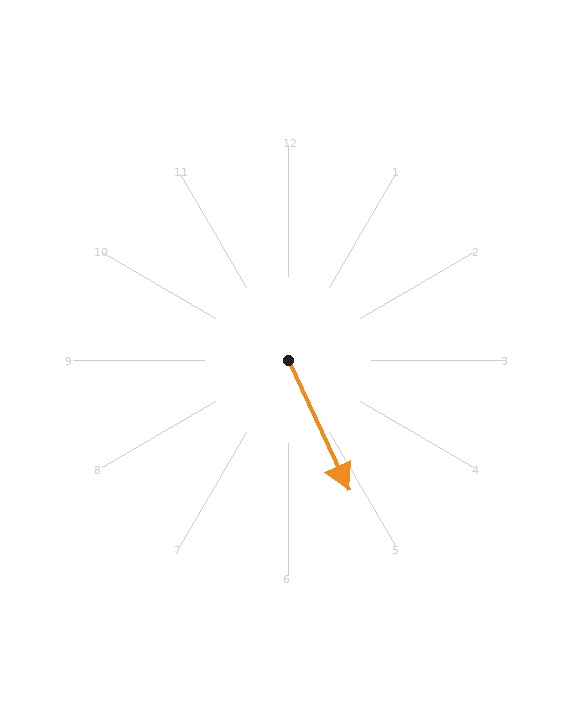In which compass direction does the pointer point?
Southeast.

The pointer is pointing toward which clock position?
Roughly 5 o'clock.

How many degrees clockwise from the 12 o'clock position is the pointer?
Approximately 155 degrees.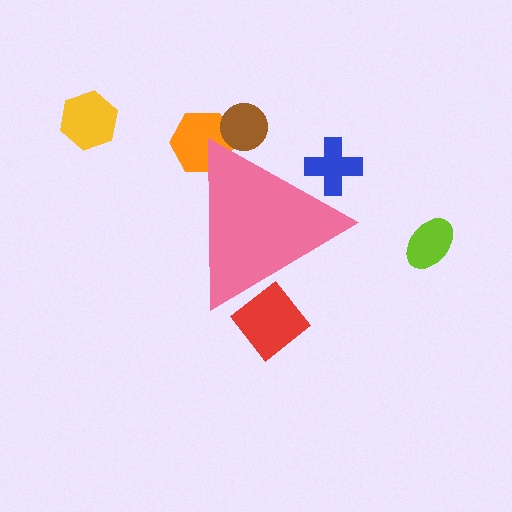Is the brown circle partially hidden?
Yes, the brown circle is partially hidden behind the pink triangle.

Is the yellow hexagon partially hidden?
No, the yellow hexagon is fully visible.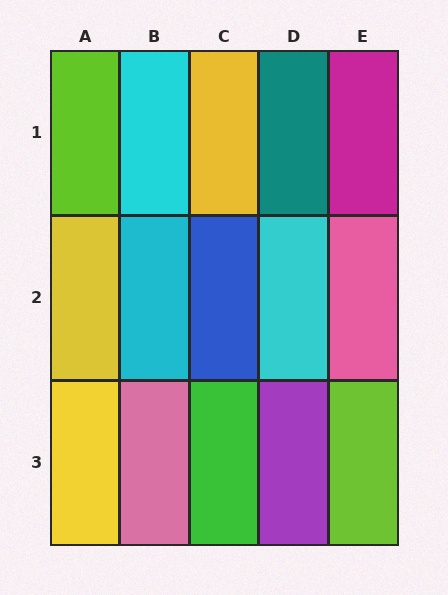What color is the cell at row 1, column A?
Lime.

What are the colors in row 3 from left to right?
Yellow, pink, green, purple, lime.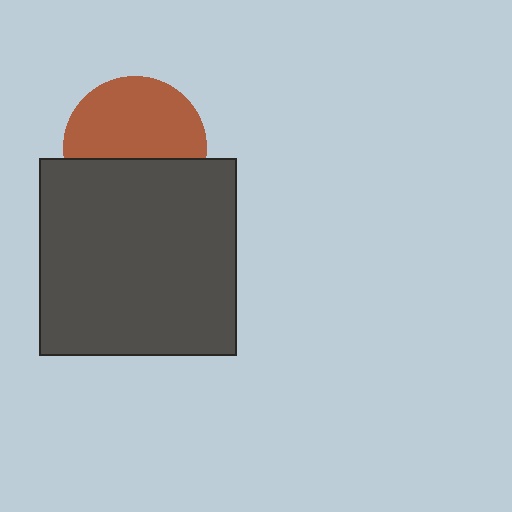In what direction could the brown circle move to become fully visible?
The brown circle could move up. That would shift it out from behind the dark gray square entirely.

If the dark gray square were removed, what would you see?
You would see the complete brown circle.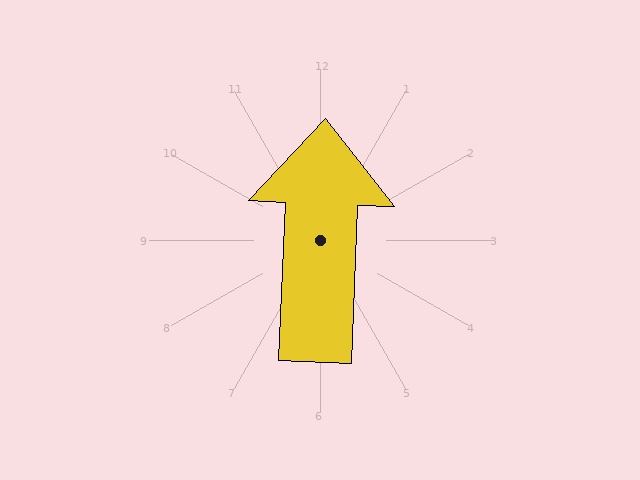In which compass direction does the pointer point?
North.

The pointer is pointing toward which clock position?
Roughly 12 o'clock.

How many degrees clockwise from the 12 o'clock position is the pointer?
Approximately 2 degrees.